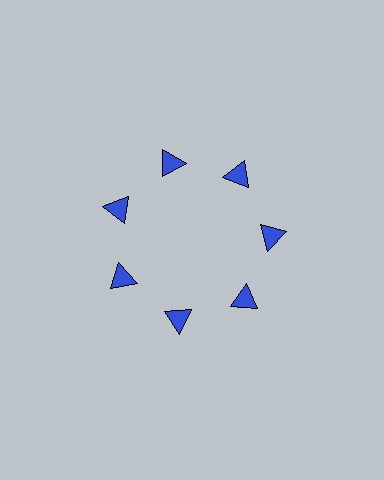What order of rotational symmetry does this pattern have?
This pattern has 7-fold rotational symmetry.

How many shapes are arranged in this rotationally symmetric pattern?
There are 7 shapes, arranged in 7 groups of 1.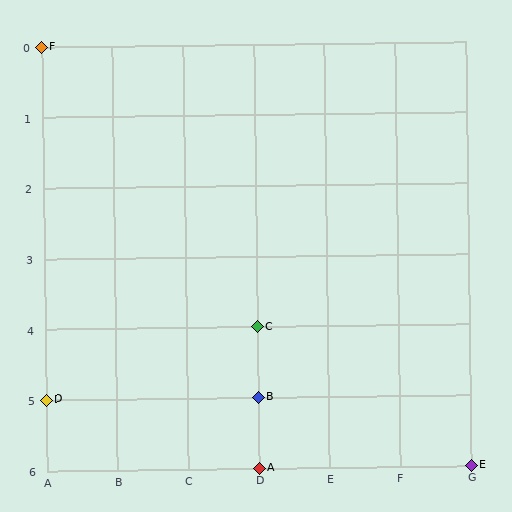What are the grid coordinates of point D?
Point D is at grid coordinates (A, 5).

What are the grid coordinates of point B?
Point B is at grid coordinates (D, 5).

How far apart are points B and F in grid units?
Points B and F are 3 columns and 5 rows apart (about 5.8 grid units diagonally).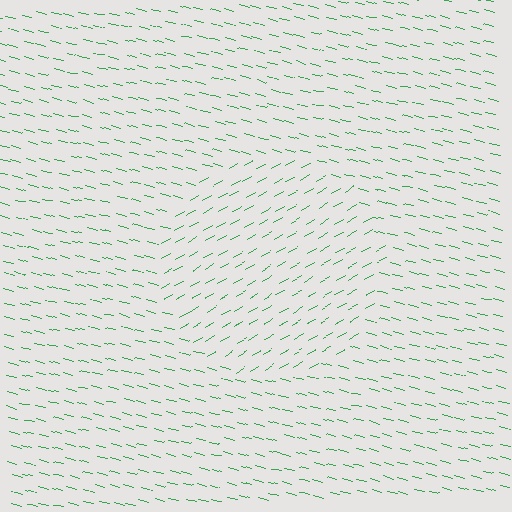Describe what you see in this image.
The image is filled with small green line segments. A circle region in the image has lines oriented differently from the surrounding lines, creating a visible texture boundary.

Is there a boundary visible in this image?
Yes, there is a texture boundary formed by a change in line orientation.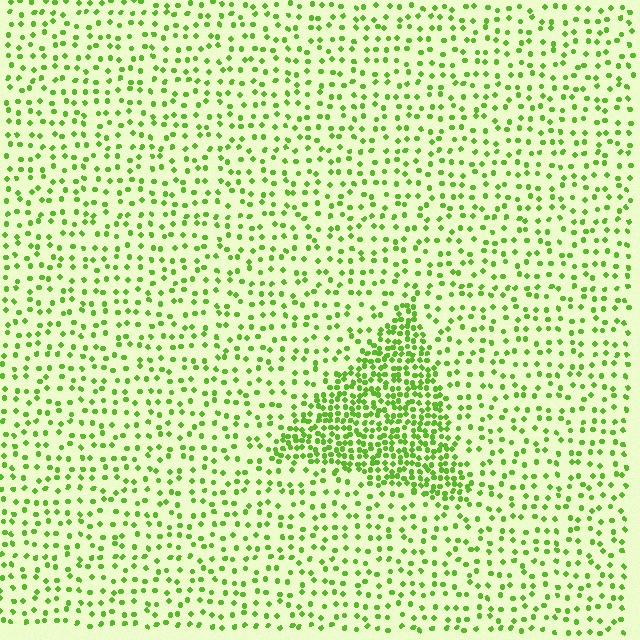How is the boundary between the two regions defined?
The boundary is defined by a change in element density (approximately 2.6x ratio). All elements are the same color, size, and shape.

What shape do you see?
I see a triangle.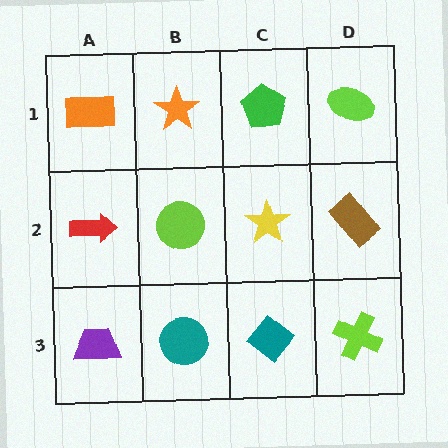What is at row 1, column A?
An orange rectangle.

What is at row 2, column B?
A lime circle.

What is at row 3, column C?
A teal diamond.